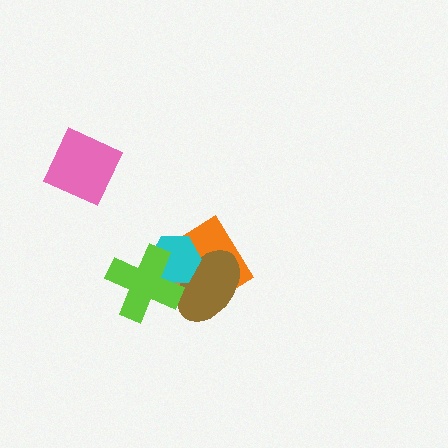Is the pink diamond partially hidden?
No, no other shape covers it.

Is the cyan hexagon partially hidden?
Yes, it is partially covered by another shape.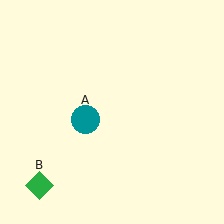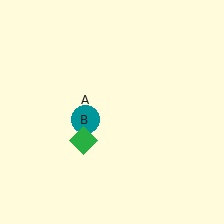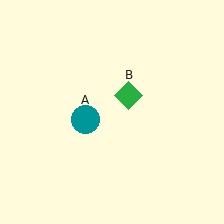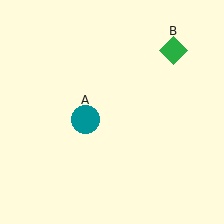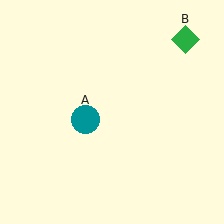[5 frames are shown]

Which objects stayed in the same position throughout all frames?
Teal circle (object A) remained stationary.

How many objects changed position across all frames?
1 object changed position: green diamond (object B).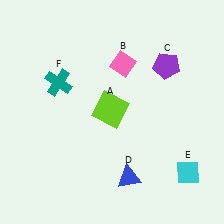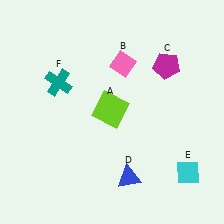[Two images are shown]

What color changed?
The pentagon (C) changed from purple in Image 1 to magenta in Image 2.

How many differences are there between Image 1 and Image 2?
There is 1 difference between the two images.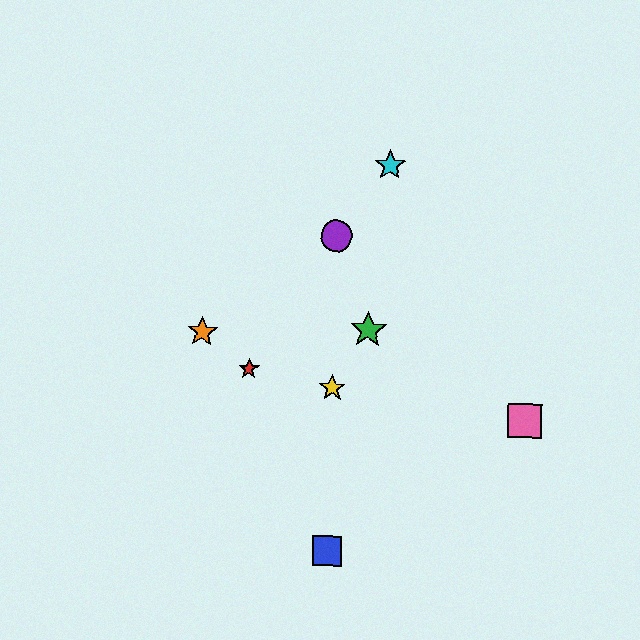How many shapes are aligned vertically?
3 shapes (the blue square, the yellow star, the purple circle) are aligned vertically.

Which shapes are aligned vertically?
The blue square, the yellow star, the purple circle are aligned vertically.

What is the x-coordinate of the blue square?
The blue square is at x≈327.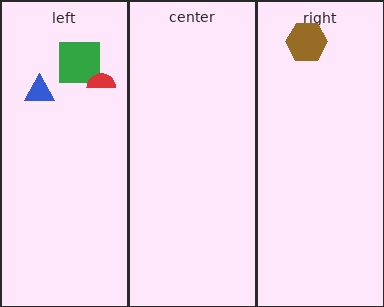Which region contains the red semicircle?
The left region.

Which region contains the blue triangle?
The left region.